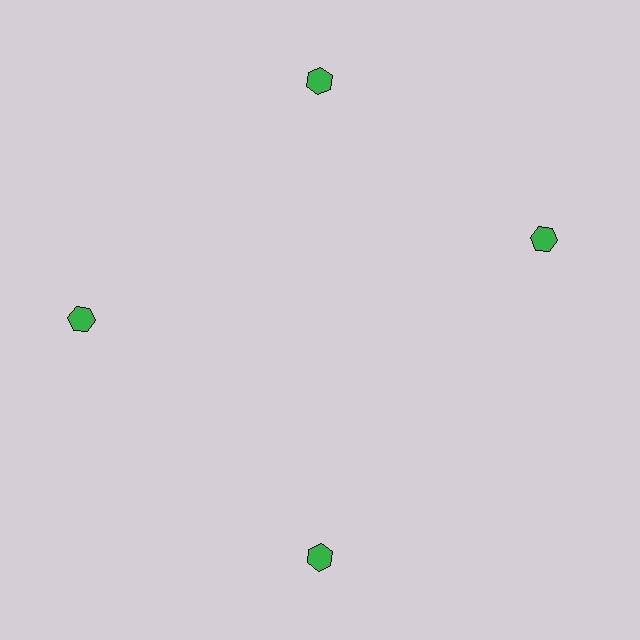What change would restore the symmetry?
The symmetry would be restored by rotating it back into even spacing with its neighbors so that all 4 hexagons sit at equal angles and equal distance from the center.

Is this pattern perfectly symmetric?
No. The 4 green hexagons are arranged in a ring, but one element near the 3 o'clock position is rotated out of alignment along the ring, breaking the 4-fold rotational symmetry.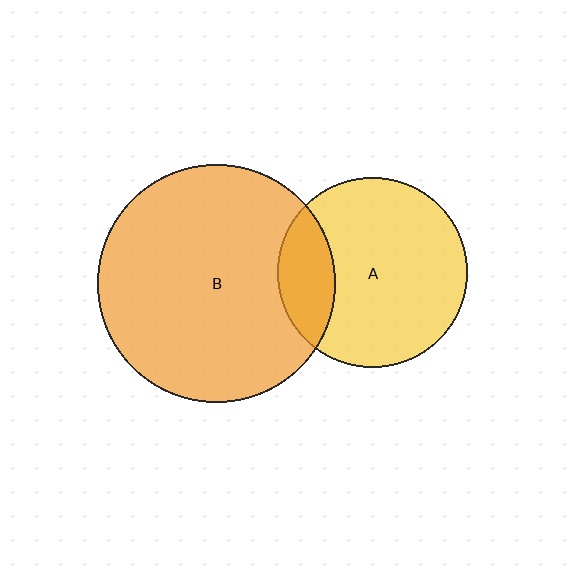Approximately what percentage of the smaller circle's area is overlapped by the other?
Approximately 20%.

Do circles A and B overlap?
Yes.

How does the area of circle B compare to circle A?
Approximately 1.6 times.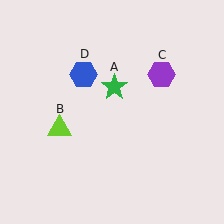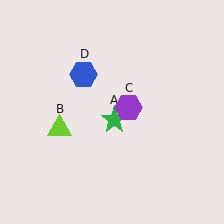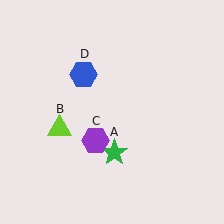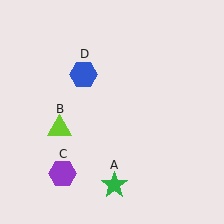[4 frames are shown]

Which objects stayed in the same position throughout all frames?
Lime triangle (object B) and blue hexagon (object D) remained stationary.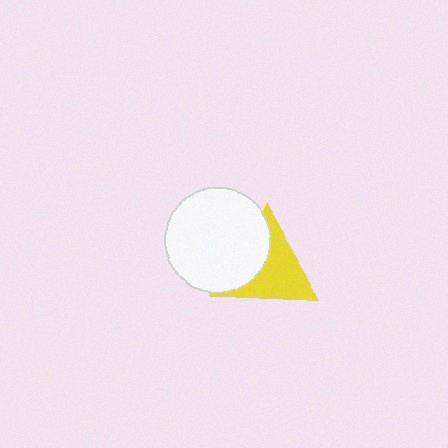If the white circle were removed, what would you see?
You would see the complete yellow triangle.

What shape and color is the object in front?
The object in front is a white circle.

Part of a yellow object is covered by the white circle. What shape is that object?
It is a triangle.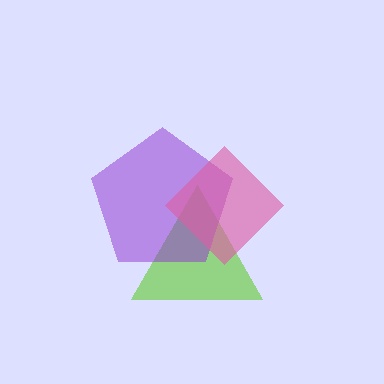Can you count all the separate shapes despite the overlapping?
Yes, there are 3 separate shapes.